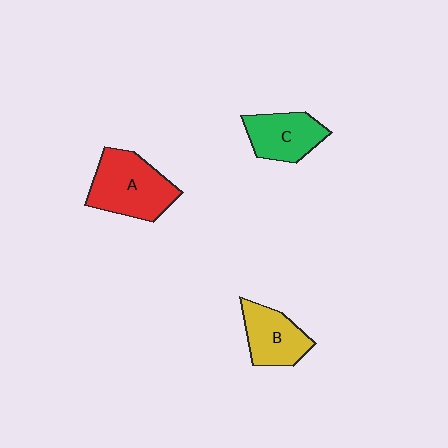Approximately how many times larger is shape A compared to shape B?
Approximately 1.4 times.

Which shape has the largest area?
Shape A (red).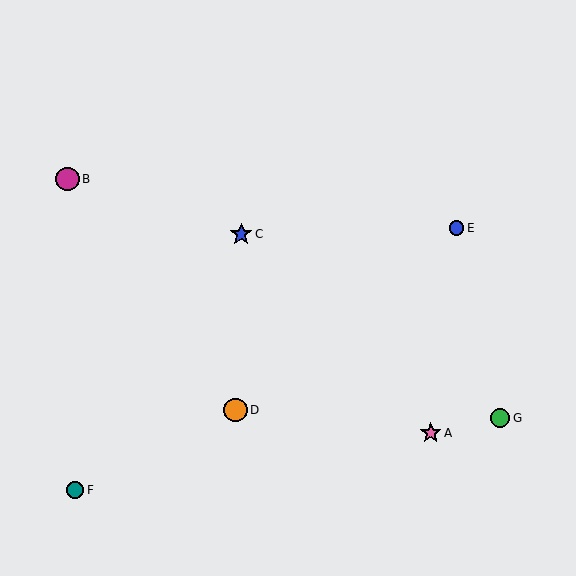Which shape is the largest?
The magenta circle (labeled B) is the largest.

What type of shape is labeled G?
Shape G is a green circle.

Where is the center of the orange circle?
The center of the orange circle is at (235, 410).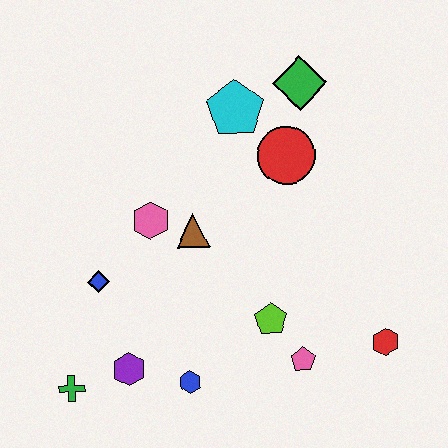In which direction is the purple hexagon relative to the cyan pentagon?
The purple hexagon is below the cyan pentagon.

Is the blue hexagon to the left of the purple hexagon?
No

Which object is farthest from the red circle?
The green cross is farthest from the red circle.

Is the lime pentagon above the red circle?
No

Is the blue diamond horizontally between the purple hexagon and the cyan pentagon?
No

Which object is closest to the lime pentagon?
The pink pentagon is closest to the lime pentagon.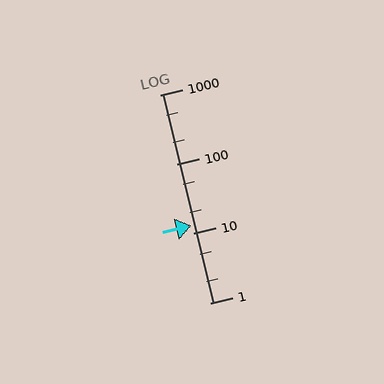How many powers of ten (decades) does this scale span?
The scale spans 3 decades, from 1 to 1000.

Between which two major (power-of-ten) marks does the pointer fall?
The pointer is between 10 and 100.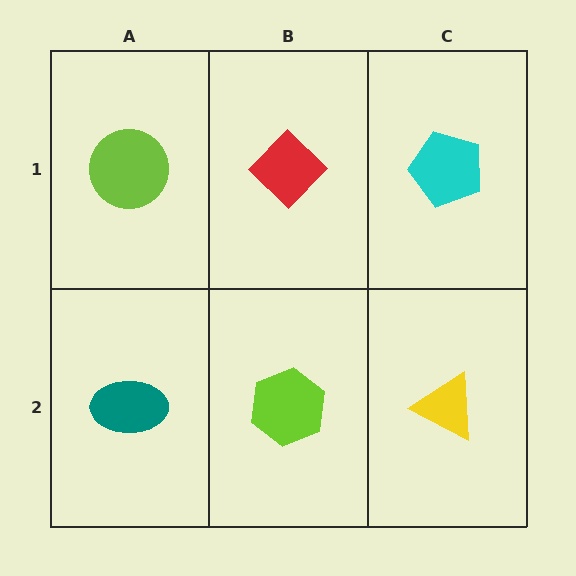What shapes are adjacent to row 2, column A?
A lime circle (row 1, column A), a lime hexagon (row 2, column B).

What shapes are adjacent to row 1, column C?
A yellow triangle (row 2, column C), a red diamond (row 1, column B).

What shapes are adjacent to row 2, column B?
A red diamond (row 1, column B), a teal ellipse (row 2, column A), a yellow triangle (row 2, column C).